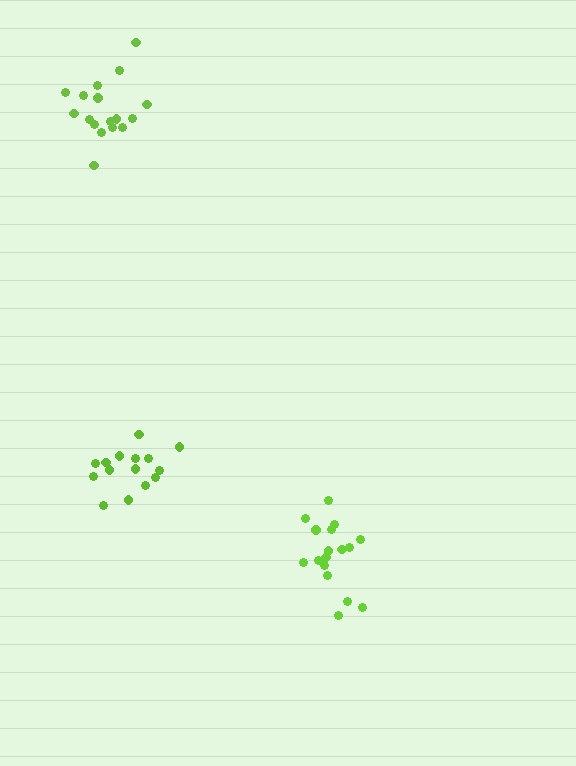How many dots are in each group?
Group 1: 17 dots, Group 2: 15 dots, Group 3: 17 dots (49 total).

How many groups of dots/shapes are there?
There are 3 groups.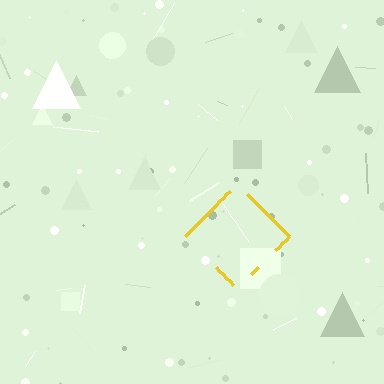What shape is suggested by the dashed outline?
The dashed outline suggests a diamond.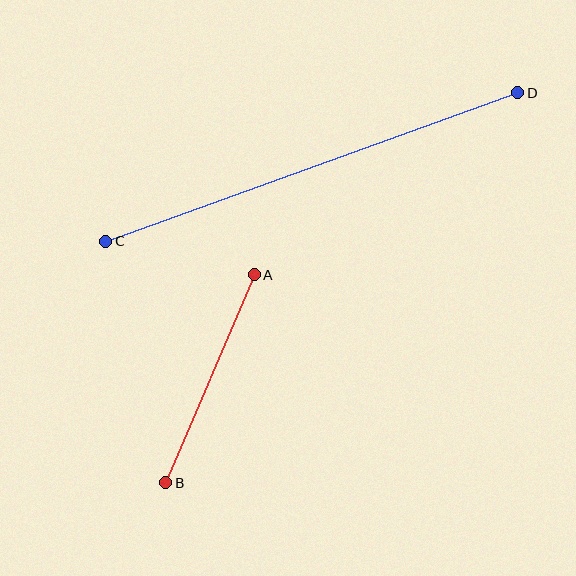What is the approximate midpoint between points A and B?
The midpoint is at approximately (210, 379) pixels.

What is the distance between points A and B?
The distance is approximately 226 pixels.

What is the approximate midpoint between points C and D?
The midpoint is at approximately (312, 167) pixels.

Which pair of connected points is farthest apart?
Points C and D are farthest apart.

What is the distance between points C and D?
The distance is approximately 438 pixels.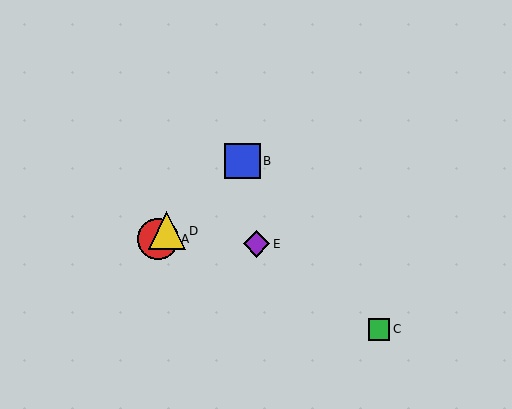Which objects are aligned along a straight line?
Objects A, B, D are aligned along a straight line.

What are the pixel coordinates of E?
Object E is at (256, 244).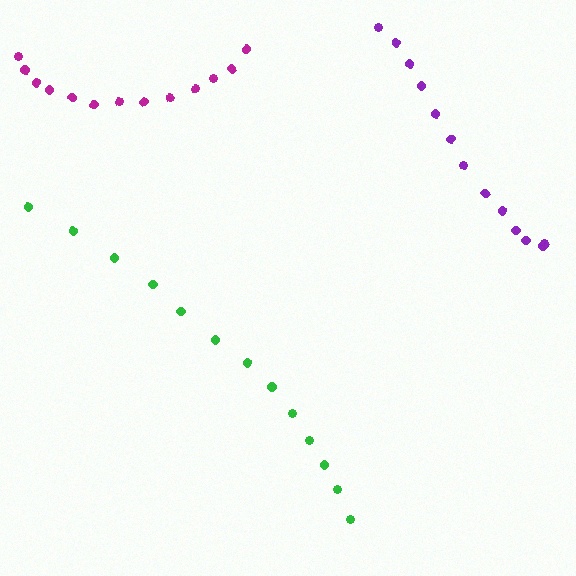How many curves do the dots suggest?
There are 3 distinct paths.